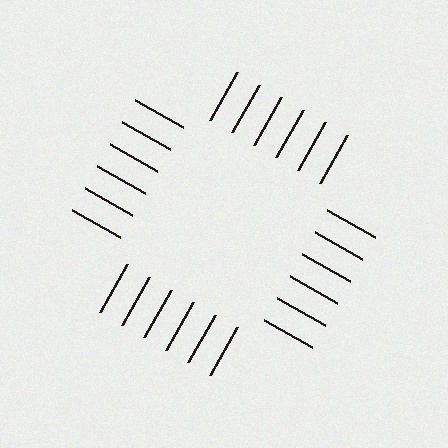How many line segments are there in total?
24 — 6 along each of the 4 edges.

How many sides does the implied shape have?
4 sides — the line-ends trace a square.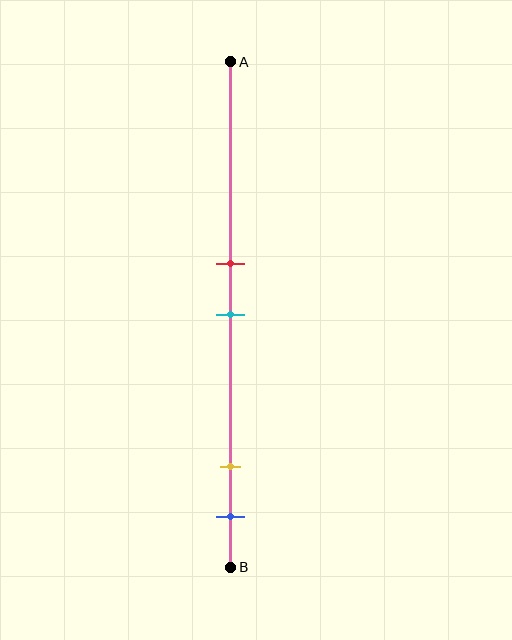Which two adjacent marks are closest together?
The red and cyan marks are the closest adjacent pair.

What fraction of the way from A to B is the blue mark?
The blue mark is approximately 90% (0.9) of the way from A to B.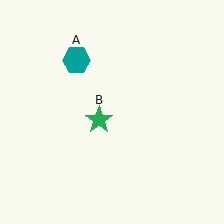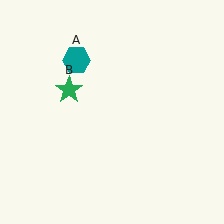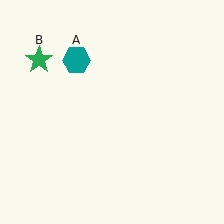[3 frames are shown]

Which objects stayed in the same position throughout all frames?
Teal hexagon (object A) remained stationary.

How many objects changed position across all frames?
1 object changed position: green star (object B).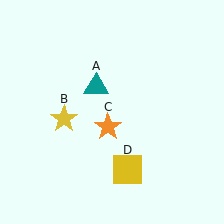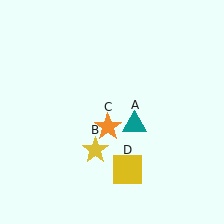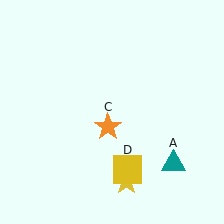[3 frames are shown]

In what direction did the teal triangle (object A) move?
The teal triangle (object A) moved down and to the right.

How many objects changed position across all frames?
2 objects changed position: teal triangle (object A), yellow star (object B).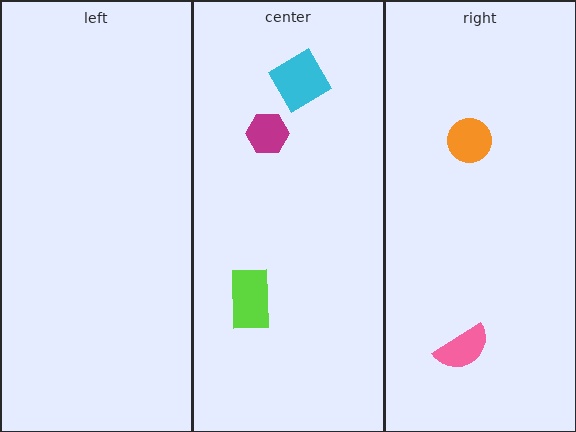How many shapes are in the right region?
2.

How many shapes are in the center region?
3.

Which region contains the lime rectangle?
The center region.